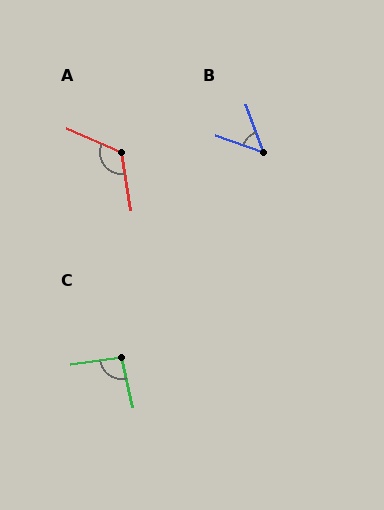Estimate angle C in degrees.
Approximately 95 degrees.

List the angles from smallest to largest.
B (49°), C (95°), A (123°).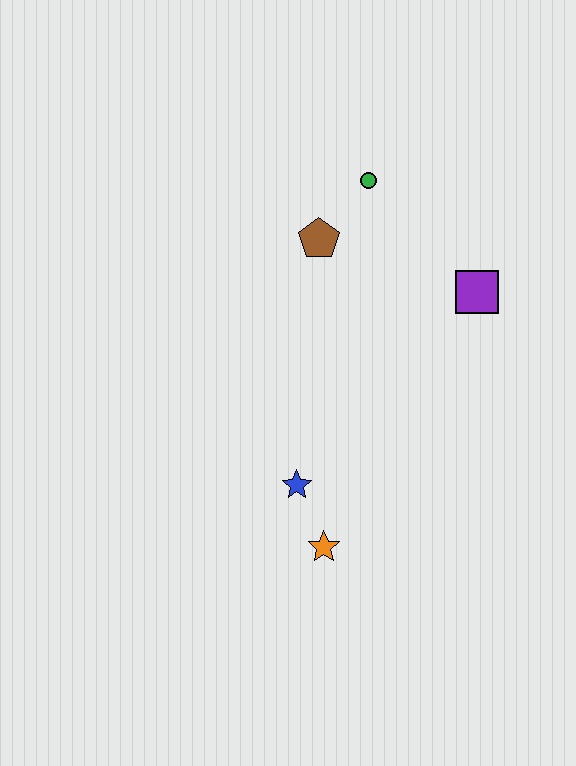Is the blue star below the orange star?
No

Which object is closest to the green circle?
The brown pentagon is closest to the green circle.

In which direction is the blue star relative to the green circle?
The blue star is below the green circle.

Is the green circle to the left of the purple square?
Yes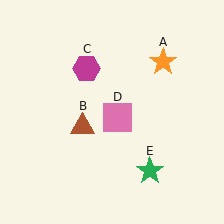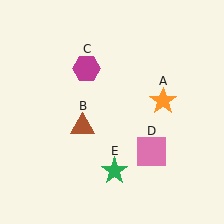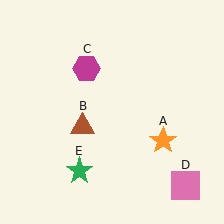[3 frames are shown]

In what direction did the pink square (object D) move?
The pink square (object D) moved down and to the right.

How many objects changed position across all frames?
3 objects changed position: orange star (object A), pink square (object D), green star (object E).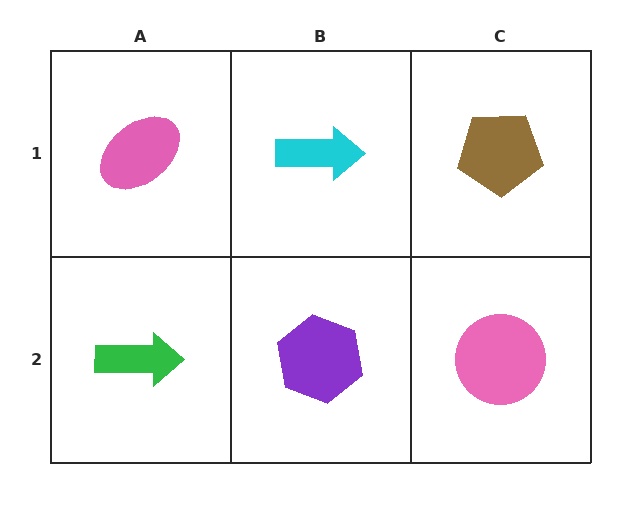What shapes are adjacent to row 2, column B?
A cyan arrow (row 1, column B), a green arrow (row 2, column A), a pink circle (row 2, column C).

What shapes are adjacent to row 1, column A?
A green arrow (row 2, column A), a cyan arrow (row 1, column B).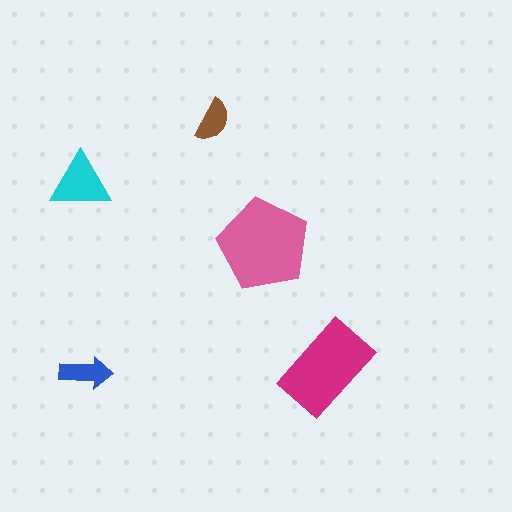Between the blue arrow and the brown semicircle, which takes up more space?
The blue arrow.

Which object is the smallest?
The brown semicircle.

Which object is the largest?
The pink pentagon.